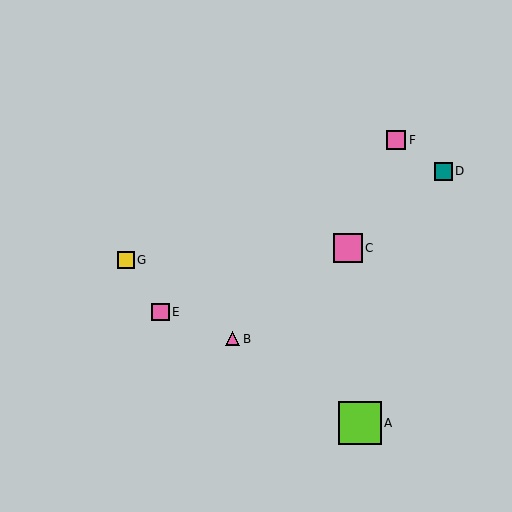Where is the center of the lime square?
The center of the lime square is at (360, 423).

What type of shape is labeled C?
Shape C is a pink square.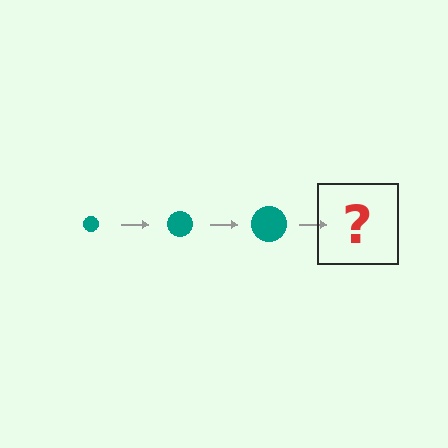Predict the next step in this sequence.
The next step is a teal circle, larger than the previous one.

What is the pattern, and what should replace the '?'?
The pattern is that the circle gets progressively larger each step. The '?' should be a teal circle, larger than the previous one.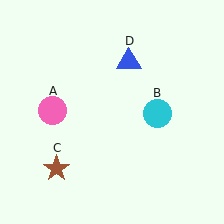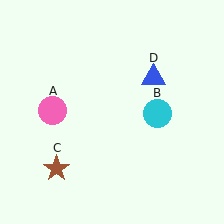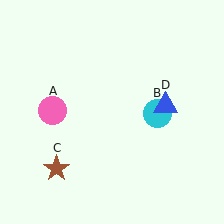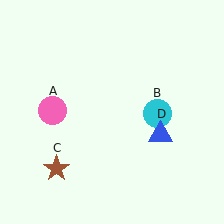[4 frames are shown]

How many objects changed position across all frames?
1 object changed position: blue triangle (object D).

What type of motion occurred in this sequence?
The blue triangle (object D) rotated clockwise around the center of the scene.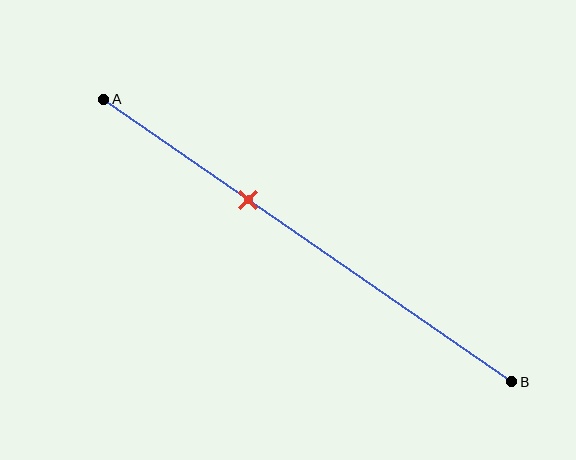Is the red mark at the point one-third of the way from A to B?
Yes, the mark is approximately at the one-third point.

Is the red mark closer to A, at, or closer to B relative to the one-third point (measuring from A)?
The red mark is approximately at the one-third point of segment AB.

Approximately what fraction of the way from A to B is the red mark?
The red mark is approximately 35% of the way from A to B.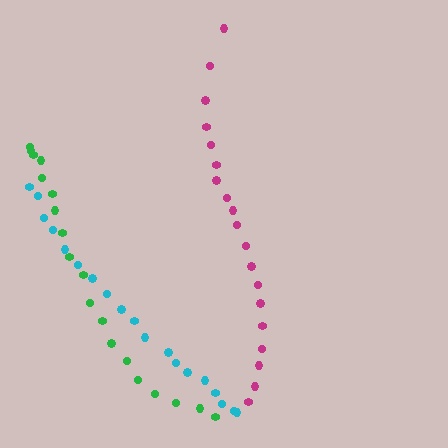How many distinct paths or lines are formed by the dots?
There are 3 distinct paths.